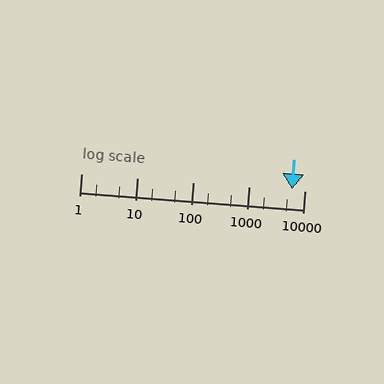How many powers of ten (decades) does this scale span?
The scale spans 4 decades, from 1 to 10000.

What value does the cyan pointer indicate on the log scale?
The pointer indicates approximately 6000.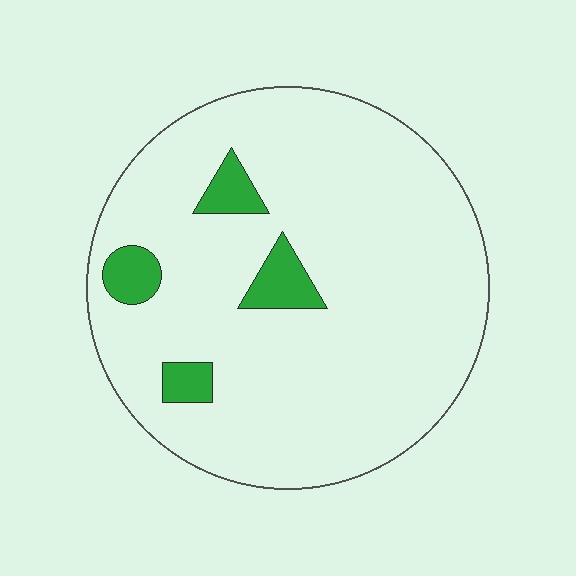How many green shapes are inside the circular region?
4.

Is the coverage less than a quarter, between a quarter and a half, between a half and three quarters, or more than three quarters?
Less than a quarter.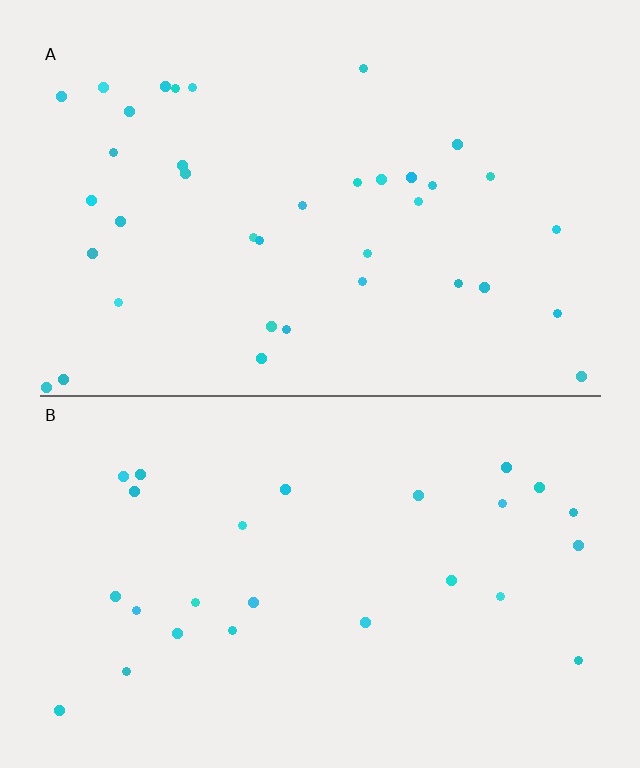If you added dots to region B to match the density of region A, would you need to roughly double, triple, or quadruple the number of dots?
Approximately double.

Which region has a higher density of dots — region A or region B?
A (the top).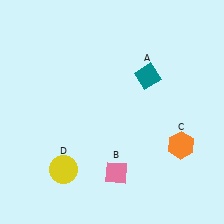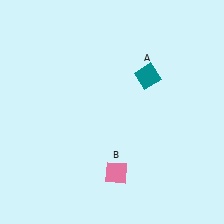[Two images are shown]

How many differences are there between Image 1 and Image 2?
There are 2 differences between the two images.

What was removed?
The yellow circle (D), the orange hexagon (C) were removed in Image 2.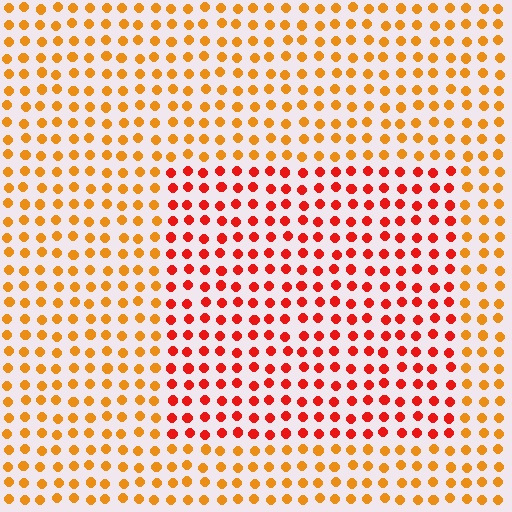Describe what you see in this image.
The image is filled with small orange elements in a uniform arrangement. A rectangle-shaped region is visible where the elements are tinted to a slightly different hue, forming a subtle color boundary.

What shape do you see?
I see a rectangle.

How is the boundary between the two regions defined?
The boundary is defined purely by a slight shift in hue (about 34 degrees). Spacing, size, and orientation are identical on both sides.